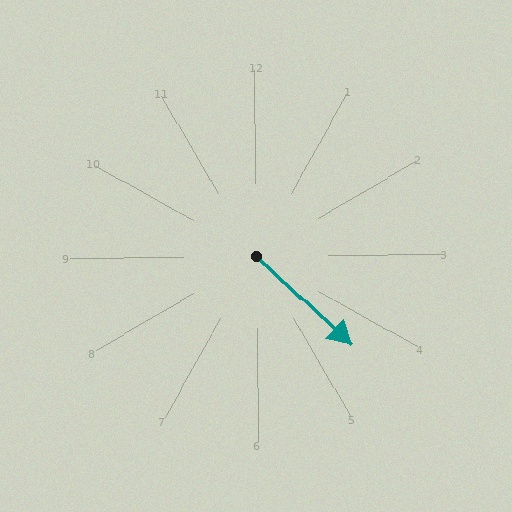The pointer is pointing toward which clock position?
Roughly 4 o'clock.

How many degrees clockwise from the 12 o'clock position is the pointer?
Approximately 134 degrees.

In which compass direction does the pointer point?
Southeast.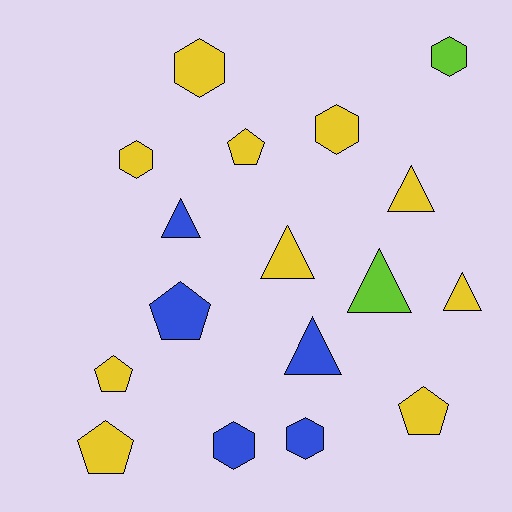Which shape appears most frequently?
Hexagon, with 6 objects.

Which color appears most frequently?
Yellow, with 10 objects.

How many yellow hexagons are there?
There are 3 yellow hexagons.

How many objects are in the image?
There are 17 objects.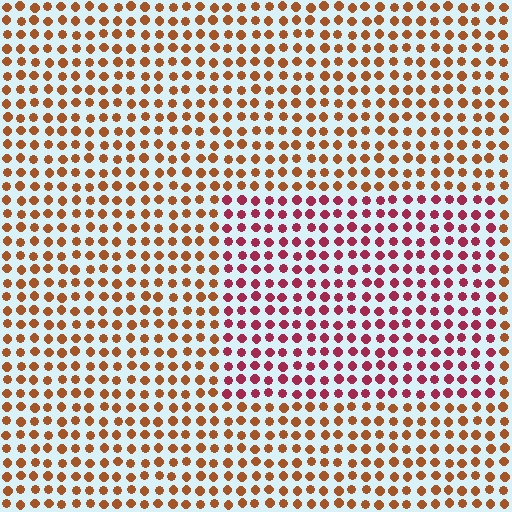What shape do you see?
I see a rectangle.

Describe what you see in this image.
The image is filled with small brown elements in a uniform arrangement. A rectangle-shaped region is visible where the elements are tinted to a slightly different hue, forming a subtle color boundary.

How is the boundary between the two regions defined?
The boundary is defined purely by a slight shift in hue (about 41 degrees). Spacing, size, and orientation are identical on both sides.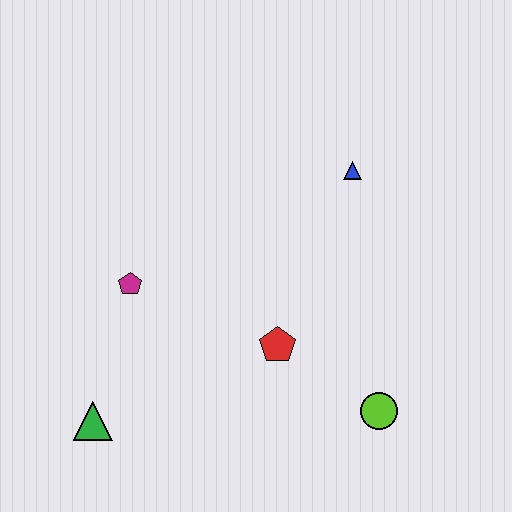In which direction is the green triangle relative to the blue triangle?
The green triangle is to the left of the blue triangle.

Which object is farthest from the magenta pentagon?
The lime circle is farthest from the magenta pentagon.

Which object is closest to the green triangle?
The magenta pentagon is closest to the green triangle.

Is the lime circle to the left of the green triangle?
No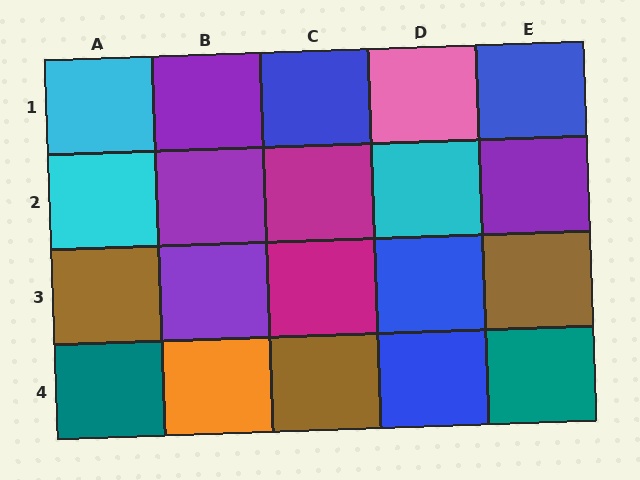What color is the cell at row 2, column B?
Purple.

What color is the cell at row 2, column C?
Magenta.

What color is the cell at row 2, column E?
Purple.